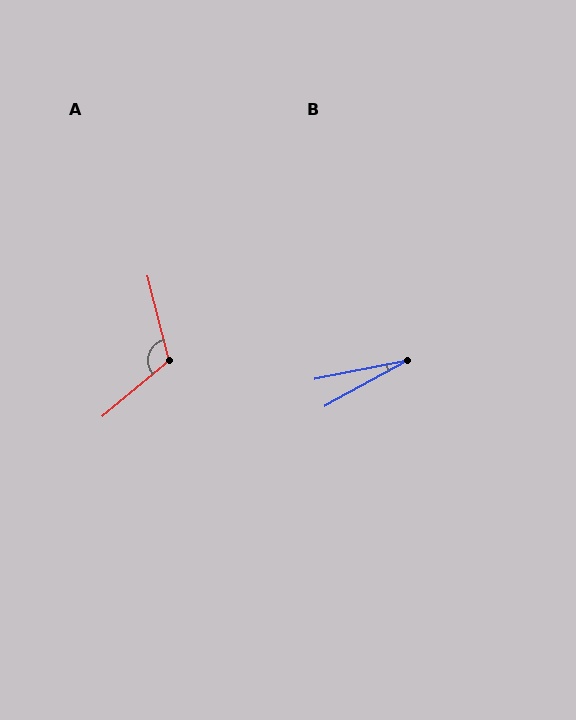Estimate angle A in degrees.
Approximately 115 degrees.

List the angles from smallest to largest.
B (17°), A (115°).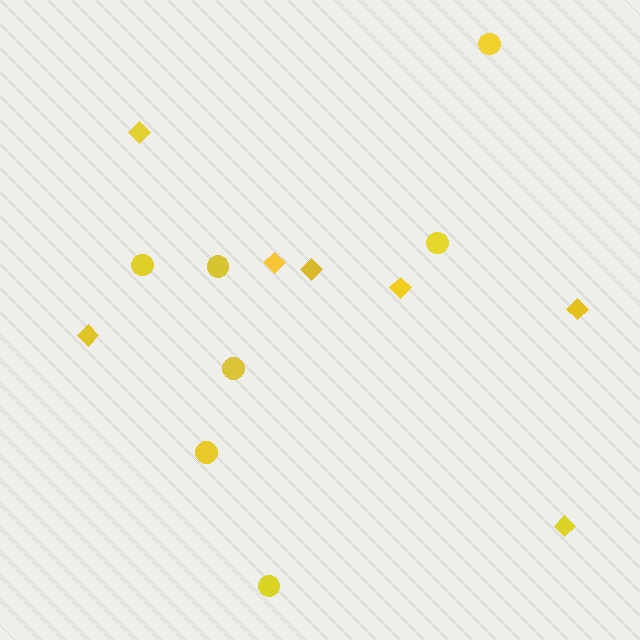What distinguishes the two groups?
There are 2 groups: one group of diamonds (7) and one group of circles (7).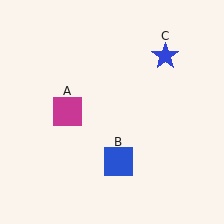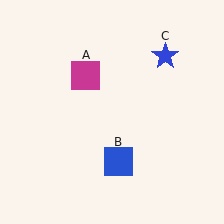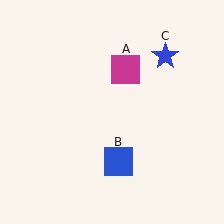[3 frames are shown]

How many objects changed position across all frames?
1 object changed position: magenta square (object A).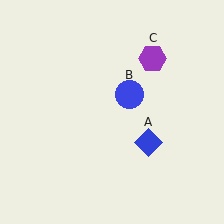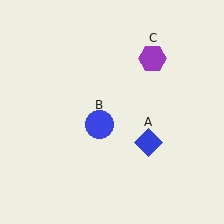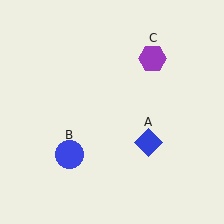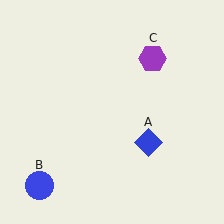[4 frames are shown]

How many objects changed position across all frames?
1 object changed position: blue circle (object B).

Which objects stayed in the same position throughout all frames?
Blue diamond (object A) and purple hexagon (object C) remained stationary.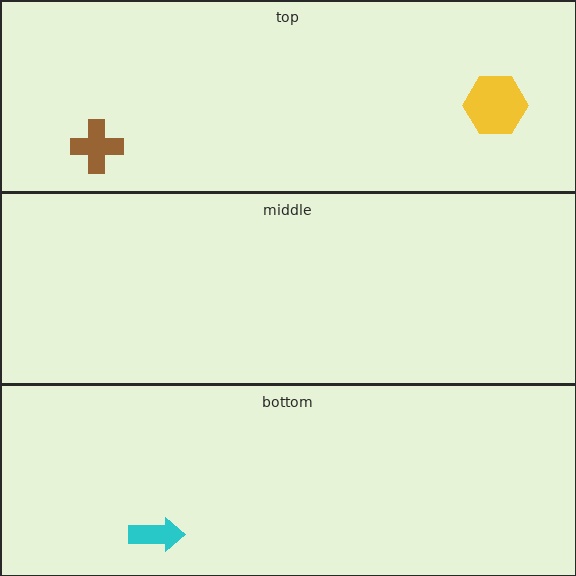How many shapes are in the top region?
2.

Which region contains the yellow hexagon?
The top region.